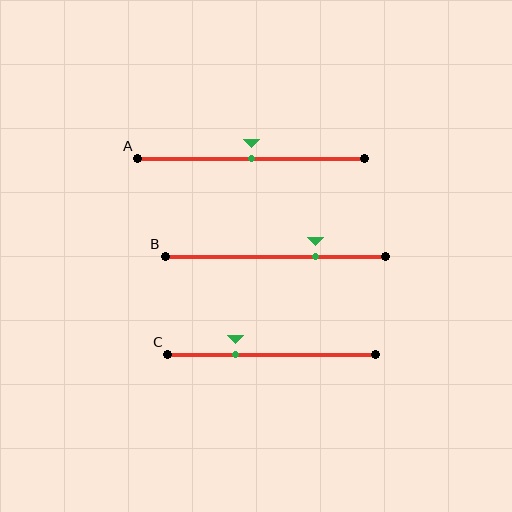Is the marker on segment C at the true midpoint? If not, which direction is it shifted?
No, the marker on segment C is shifted to the left by about 18% of the segment length.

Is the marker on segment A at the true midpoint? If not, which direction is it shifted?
Yes, the marker on segment A is at the true midpoint.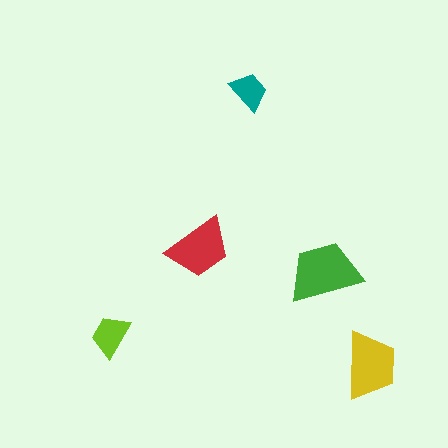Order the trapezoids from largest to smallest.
the green one, the yellow one, the red one, the lime one, the teal one.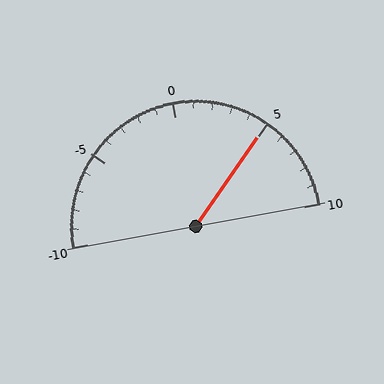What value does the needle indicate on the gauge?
The needle indicates approximately 5.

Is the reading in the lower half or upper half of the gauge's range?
The reading is in the upper half of the range (-10 to 10).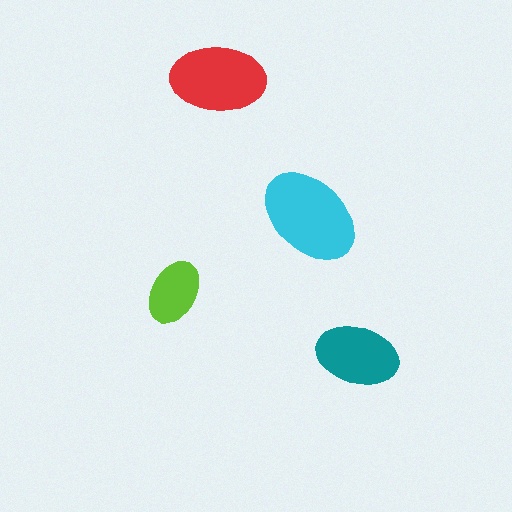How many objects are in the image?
There are 4 objects in the image.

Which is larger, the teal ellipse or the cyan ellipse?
The cyan one.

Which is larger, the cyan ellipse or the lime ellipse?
The cyan one.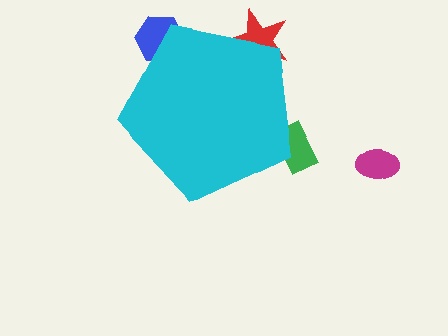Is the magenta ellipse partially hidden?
No, the magenta ellipse is fully visible.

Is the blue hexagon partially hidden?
Yes, the blue hexagon is partially hidden behind the cyan pentagon.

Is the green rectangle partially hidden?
Yes, the green rectangle is partially hidden behind the cyan pentagon.